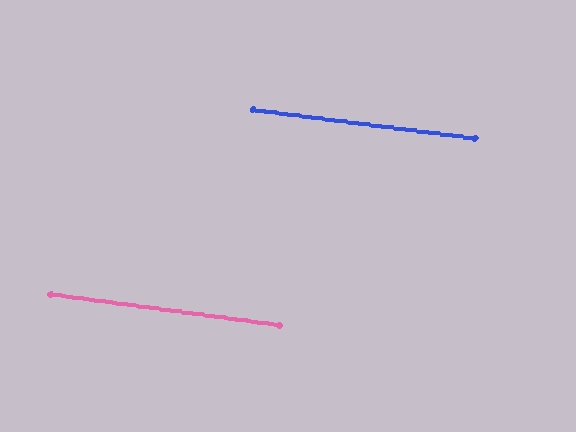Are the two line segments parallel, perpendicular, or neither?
Parallel — their directions differ by only 0.5°.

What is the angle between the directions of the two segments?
Approximately 0 degrees.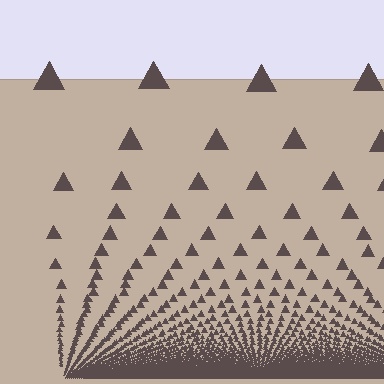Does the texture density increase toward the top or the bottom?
Density increases toward the bottom.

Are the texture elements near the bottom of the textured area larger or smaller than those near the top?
Smaller. The gradient is inverted — elements near the bottom are smaller and denser.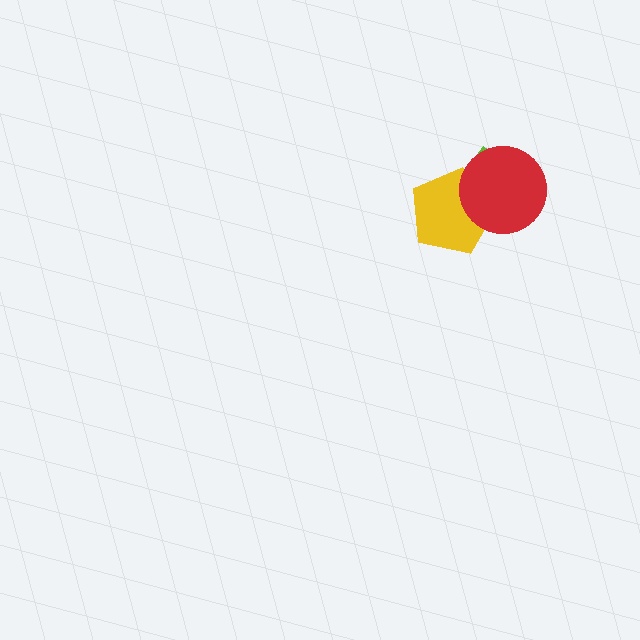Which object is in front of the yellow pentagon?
The red circle is in front of the yellow pentagon.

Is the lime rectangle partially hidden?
Yes, it is partially covered by another shape.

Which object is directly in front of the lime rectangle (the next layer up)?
The yellow pentagon is directly in front of the lime rectangle.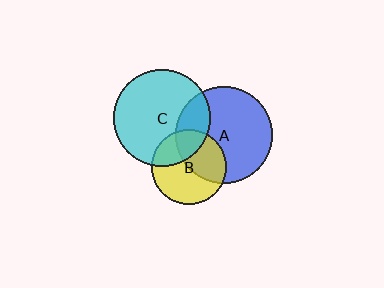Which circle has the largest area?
Circle C (cyan).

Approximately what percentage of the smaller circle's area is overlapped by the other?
Approximately 45%.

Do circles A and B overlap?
Yes.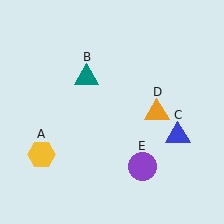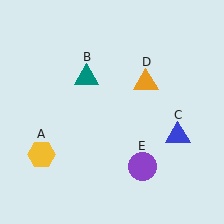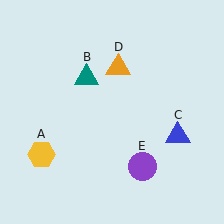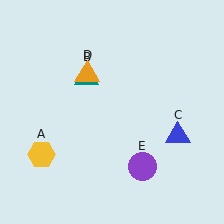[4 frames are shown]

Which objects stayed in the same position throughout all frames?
Yellow hexagon (object A) and teal triangle (object B) and blue triangle (object C) and purple circle (object E) remained stationary.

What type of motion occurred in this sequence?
The orange triangle (object D) rotated counterclockwise around the center of the scene.